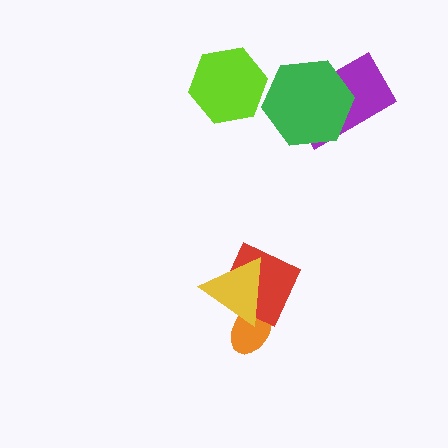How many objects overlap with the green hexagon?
1 object overlaps with the green hexagon.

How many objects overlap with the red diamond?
2 objects overlap with the red diamond.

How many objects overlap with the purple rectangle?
1 object overlaps with the purple rectangle.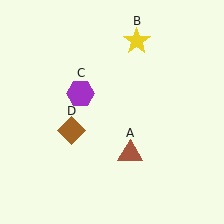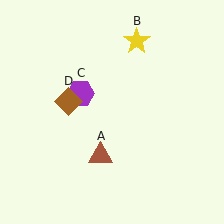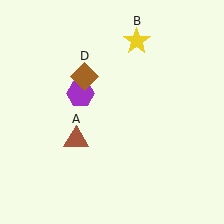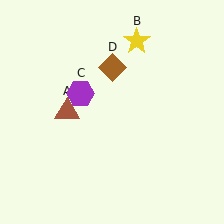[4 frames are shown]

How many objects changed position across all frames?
2 objects changed position: brown triangle (object A), brown diamond (object D).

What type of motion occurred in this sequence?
The brown triangle (object A), brown diamond (object D) rotated clockwise around the center of the scene.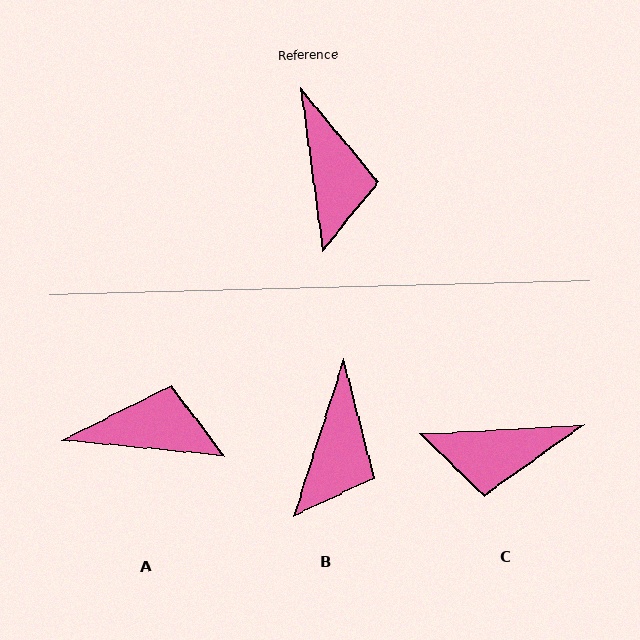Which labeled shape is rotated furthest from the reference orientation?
C, about 95 degrees away.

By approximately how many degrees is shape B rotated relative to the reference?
Approximately 25 degrees clockwise.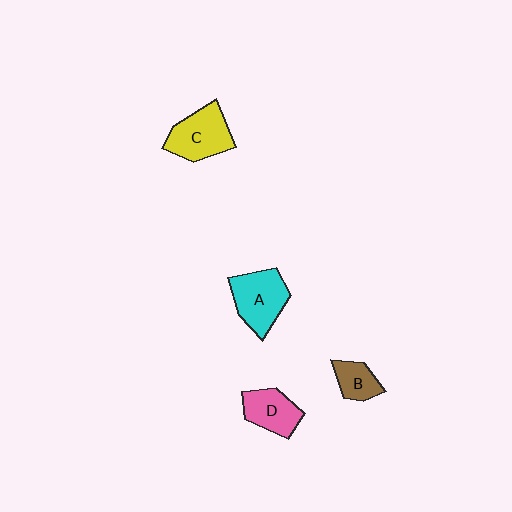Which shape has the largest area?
Shape A (cyan).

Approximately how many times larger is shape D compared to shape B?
Approximately 1.4 times.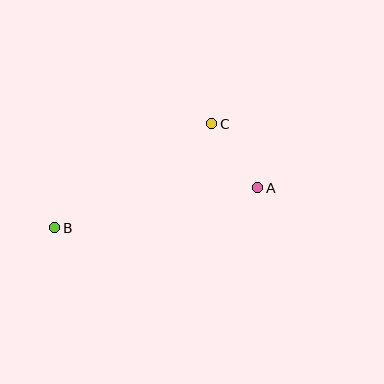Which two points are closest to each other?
Points A and C are closest to each other.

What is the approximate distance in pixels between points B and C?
The distance between B and C is approximately 188 pixels.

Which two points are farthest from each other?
Points A and B are farthest from each other.